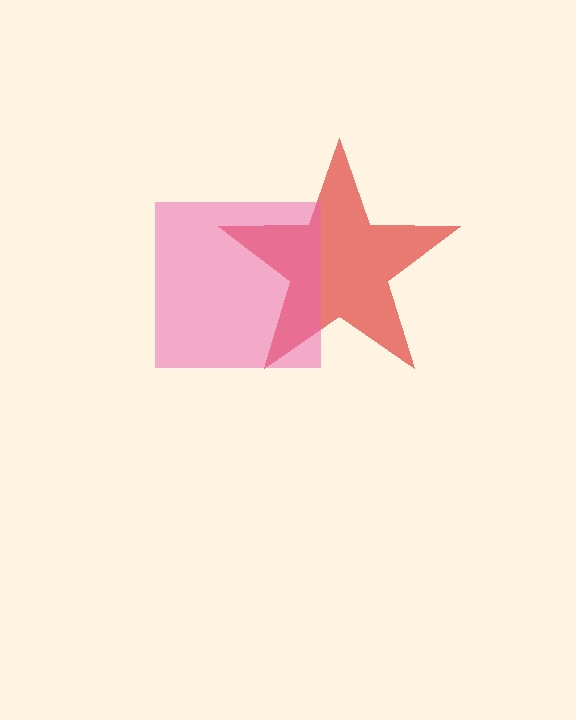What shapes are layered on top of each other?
The layered shapes are: a red star, a pink square.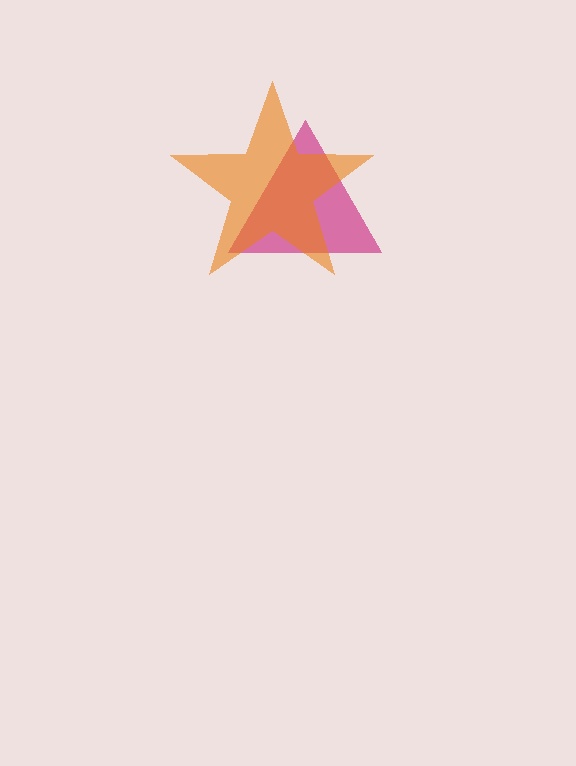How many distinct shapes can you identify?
There are 2 distinct shapes: a magenta triangle, an orange star.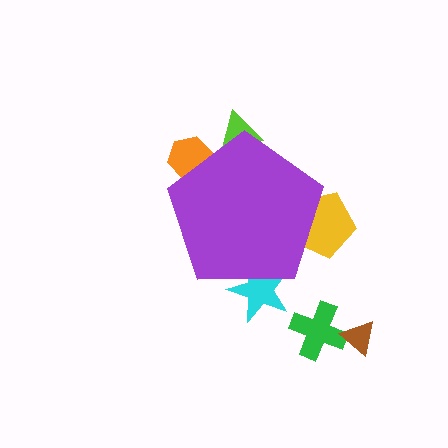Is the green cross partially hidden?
No, the green cross is fully visible.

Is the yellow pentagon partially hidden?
Yes, the yellow pentagon is partially hidden behind the purple pentagon.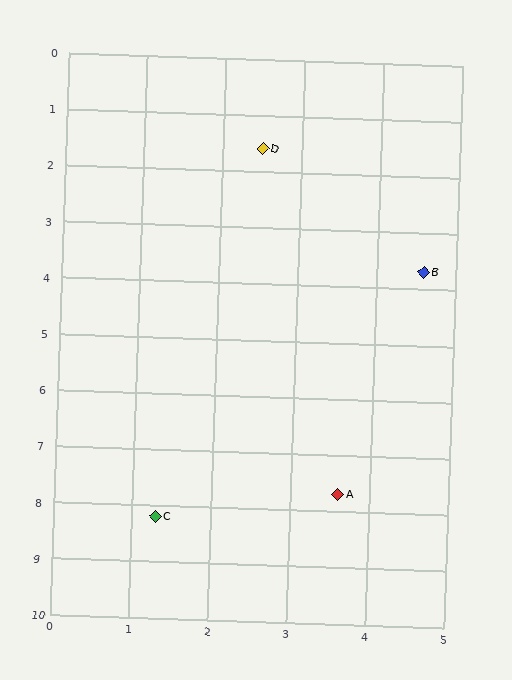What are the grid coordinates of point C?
Point C is at approximately (1.3, 8.2).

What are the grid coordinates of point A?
Point A is at approximately (3.6, 7.7).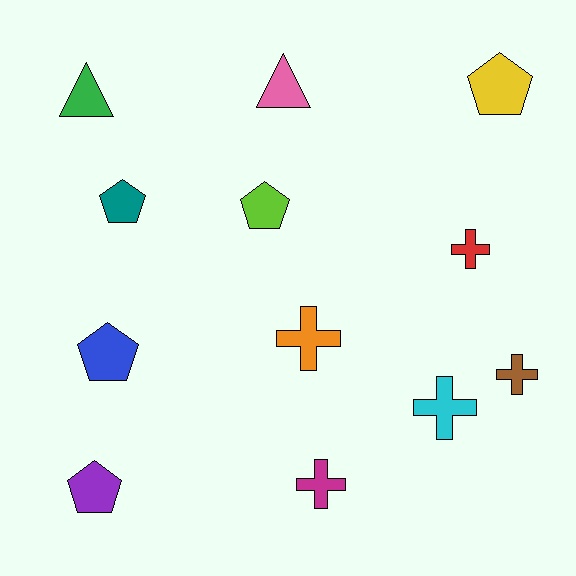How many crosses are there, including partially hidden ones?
There are 5 crosses.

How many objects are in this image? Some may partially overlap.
There are 12 objects.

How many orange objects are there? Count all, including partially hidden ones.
There is 1 orange object.